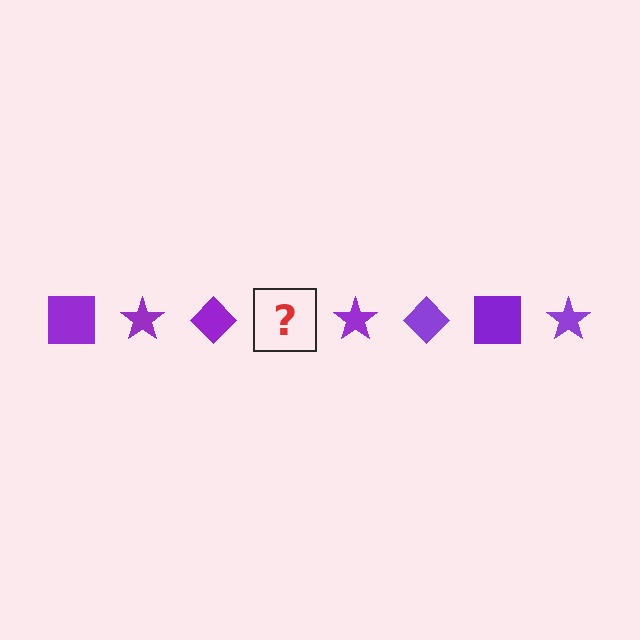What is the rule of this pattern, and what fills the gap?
The rule is that the pattern cycles through square, star, diamond shapes in purple. The gap should be filled with a purple square.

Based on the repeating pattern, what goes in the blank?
The blank should be a purple square.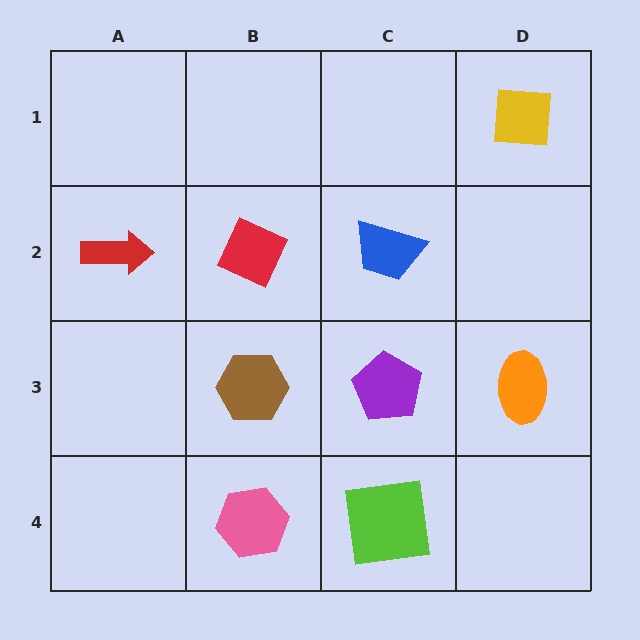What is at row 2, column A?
A red arrow.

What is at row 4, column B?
A pink hexagon.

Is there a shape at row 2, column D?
No, that cell is empty.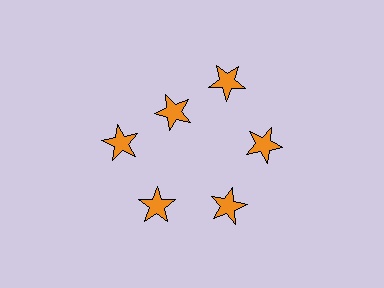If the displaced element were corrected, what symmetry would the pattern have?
It would have 6-fold rotational symmetry — the pattern would map onto itself every 60 degrees.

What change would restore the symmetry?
The symmetry would be restored by moving it outward, back onto the ring so that all 6 stars sit at equal angles and equal distance from the center.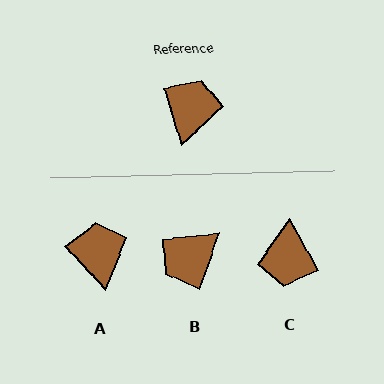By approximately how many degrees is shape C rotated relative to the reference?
Approximately 167 degrees clockwise.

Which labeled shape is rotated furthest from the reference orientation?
C, about 167 degrees away.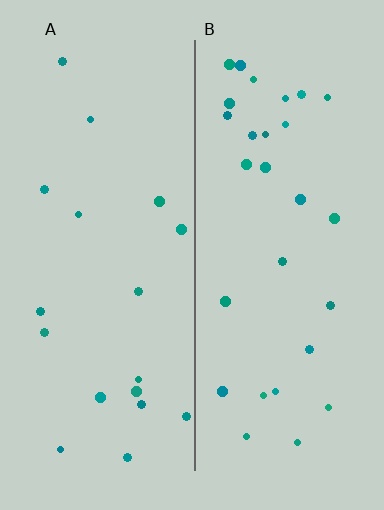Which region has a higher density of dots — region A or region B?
B (the right).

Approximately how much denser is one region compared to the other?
Approximately 1.6× — region B over region A.